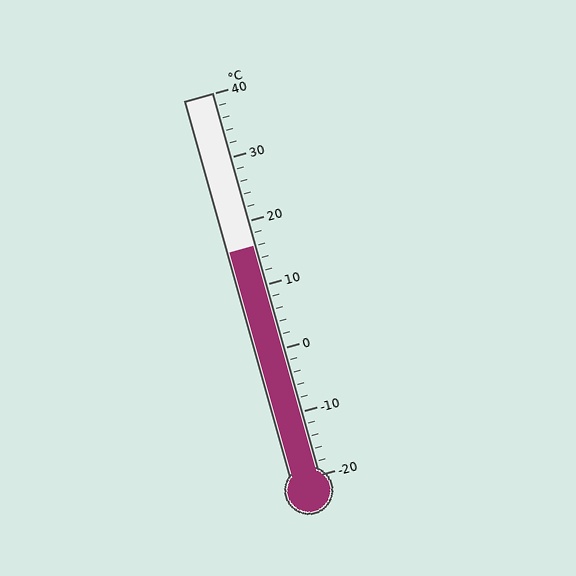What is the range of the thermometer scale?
The thermometer scale ranges from -20°C to 40°C.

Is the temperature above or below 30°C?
The temperature is below 30°C.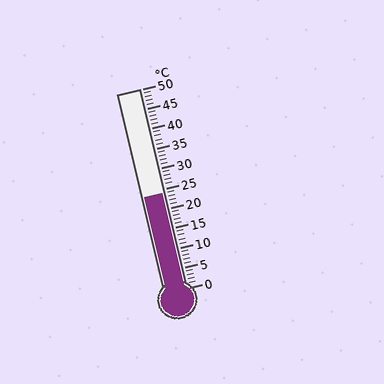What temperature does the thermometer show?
The thermometer shows approximately 24°C.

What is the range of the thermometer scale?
The thermometer scale ranges from 0°C to 50°C.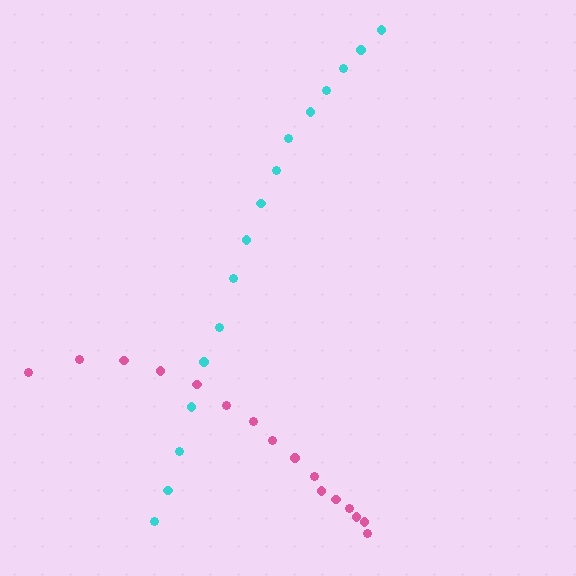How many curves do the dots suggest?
There are 2 distinct paths.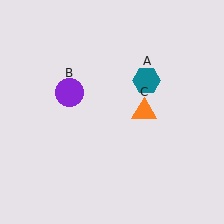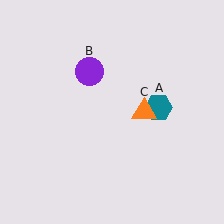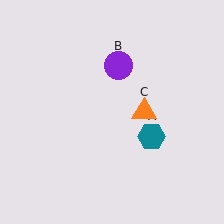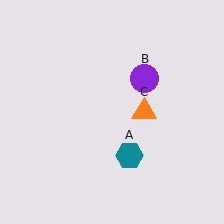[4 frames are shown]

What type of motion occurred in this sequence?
The teal hexagon (object A), purple circle (object B) rotated clockwise around the center of the scene.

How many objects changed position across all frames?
2 objects changed position: teal hexagon (object A), purple circle (object B).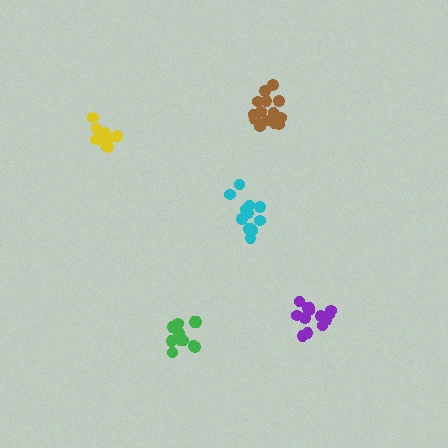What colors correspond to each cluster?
The clusters are colored: purple, green, cyan, yellow, brown.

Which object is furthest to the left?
The yellow cluster is leftmost.